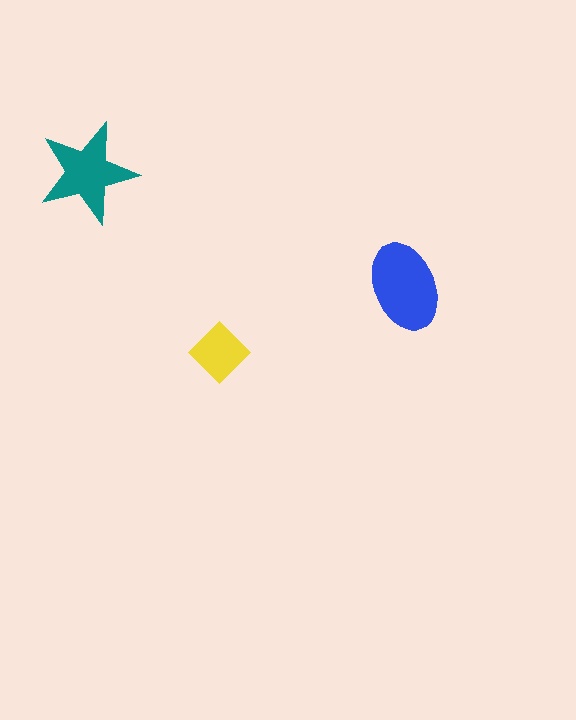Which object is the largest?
The blue ellipse.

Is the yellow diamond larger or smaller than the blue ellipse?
Smaller.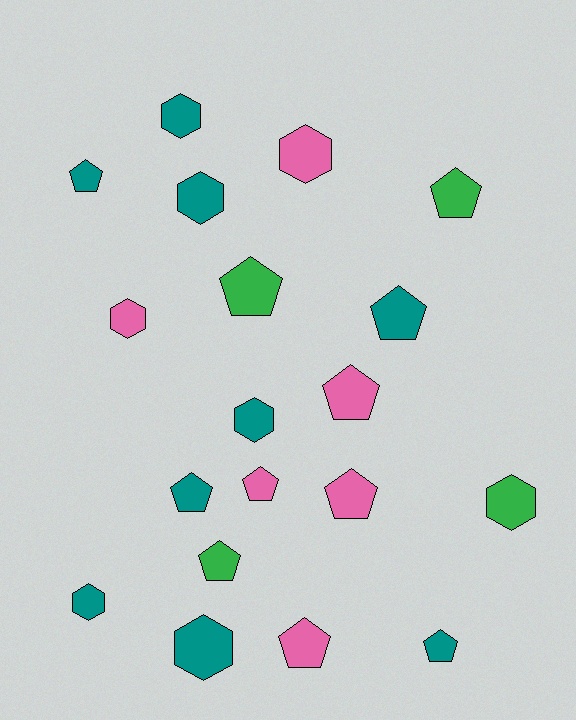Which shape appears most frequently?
Pentagon, with 11 objects.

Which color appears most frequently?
Teal, with 9 objects.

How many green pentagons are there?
There are 3 green pentagons.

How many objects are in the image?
There are 19 objects.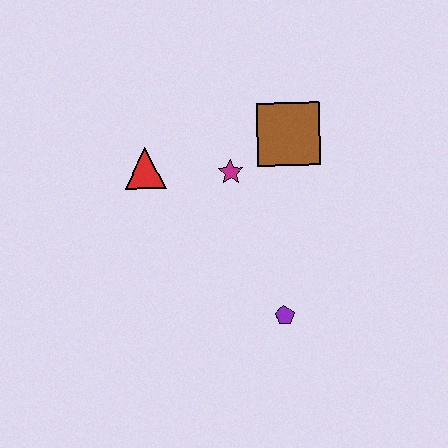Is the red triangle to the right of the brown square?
No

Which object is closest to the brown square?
The magenta star is closest to the brown square.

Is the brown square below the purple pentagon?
No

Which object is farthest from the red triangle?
The purple pentagon is farthest from the red triangle.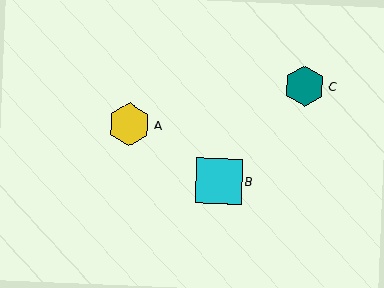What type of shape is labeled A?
Shape A is a yellow hexagon.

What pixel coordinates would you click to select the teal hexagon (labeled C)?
Click at (305, 86) to select the teal hexagon C.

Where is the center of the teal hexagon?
The center of the teal hexagon is at (305, 86).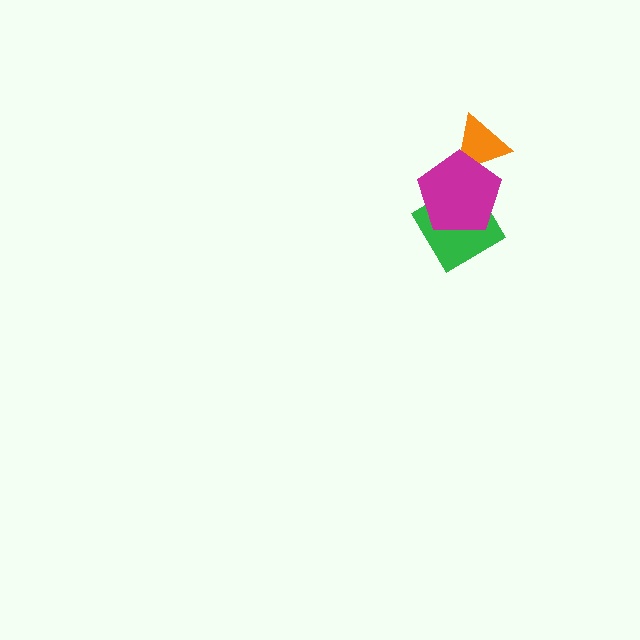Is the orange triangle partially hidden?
Yes, it is partially covered by another shape.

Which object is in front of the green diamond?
The magenta pentagon is in front of the green diamond.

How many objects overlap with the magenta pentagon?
2 objects overlap with the magenta pentagon.